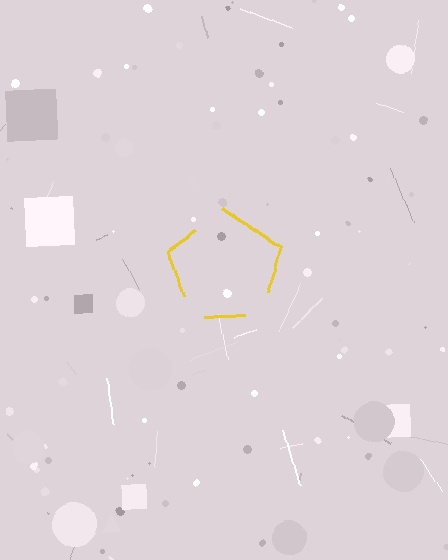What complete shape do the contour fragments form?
The contour fragments form a pentagon.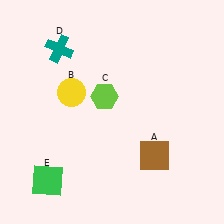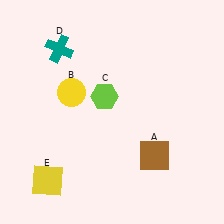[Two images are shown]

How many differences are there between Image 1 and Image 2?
There is 1 difference between the two images.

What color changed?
The square (E) changed from green in Image 1 to yellow in Image 2.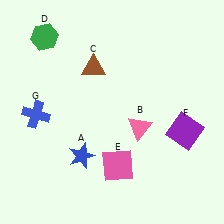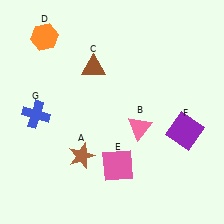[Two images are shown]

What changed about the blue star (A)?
In Image 1, A is blue. In Image 2, it changed to brown.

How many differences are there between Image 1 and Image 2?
There are 2 differences between the two images.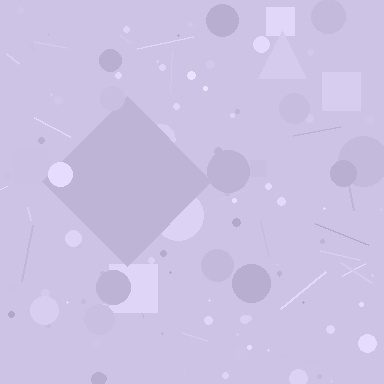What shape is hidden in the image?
A diamond is hidden in the image.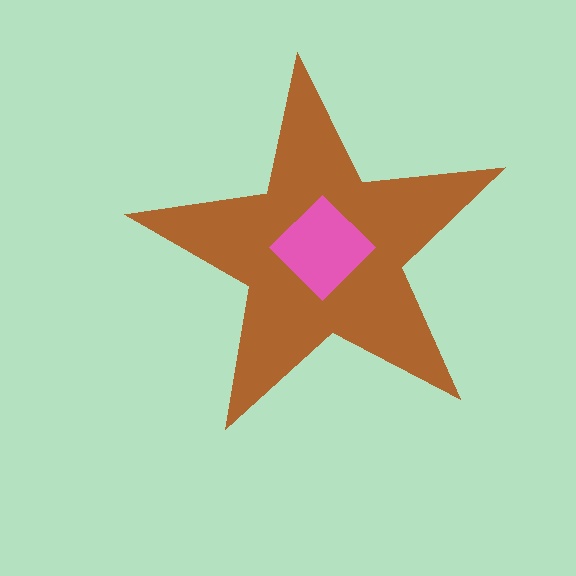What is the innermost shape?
The pink diamond.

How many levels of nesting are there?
2.